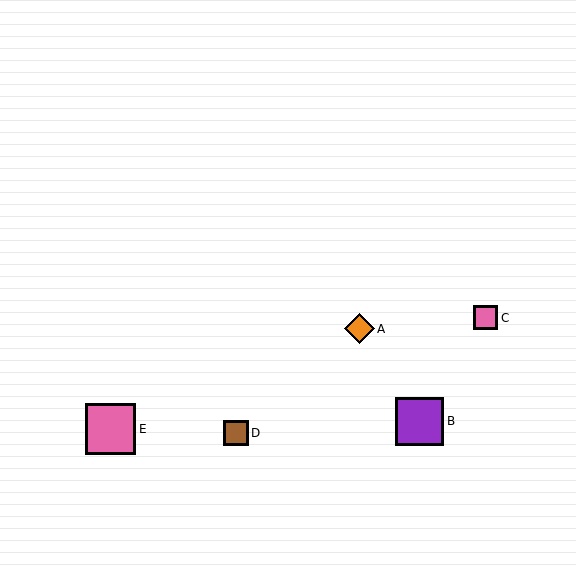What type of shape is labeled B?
Shape B is a purple square.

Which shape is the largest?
The pink square (labeled E) is the largest.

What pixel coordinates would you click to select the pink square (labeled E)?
Click at (111, 429) to select the pink square E.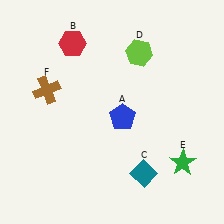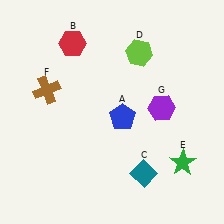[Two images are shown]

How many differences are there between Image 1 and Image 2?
There is 1 difference between the two images.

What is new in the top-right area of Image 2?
A purple hexagon (G) was added in the top-right area of Image 2.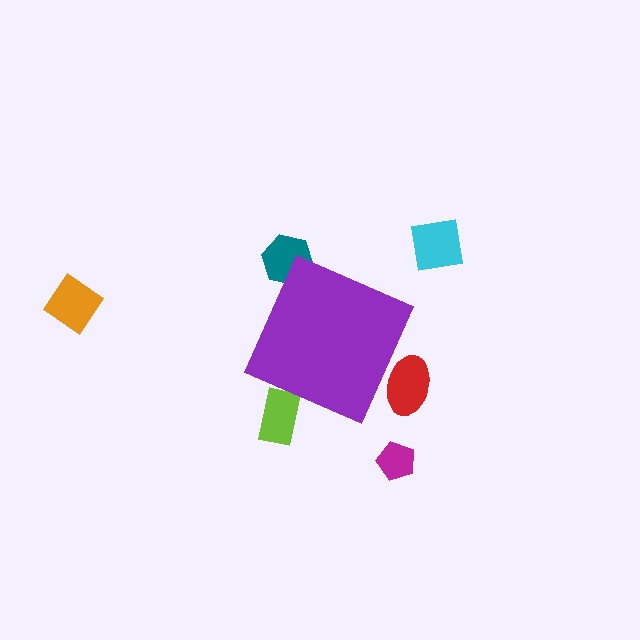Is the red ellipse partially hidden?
Yes, the red ellipse is partially hidden behind the purple diamond.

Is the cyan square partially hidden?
No, the cyan square is fully visible.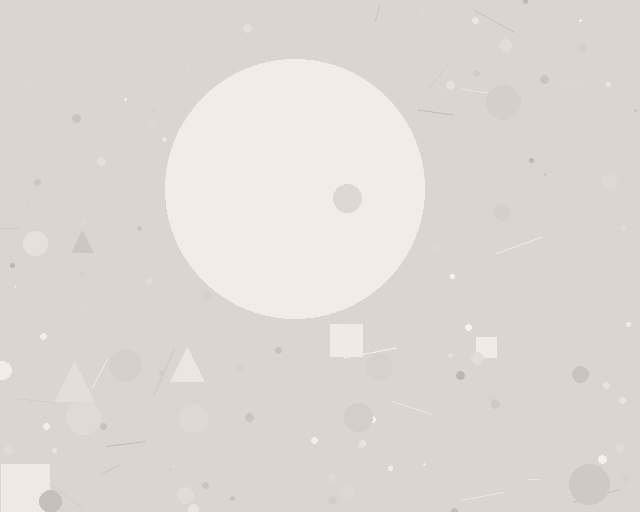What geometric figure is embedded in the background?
A circle is embedded in the background.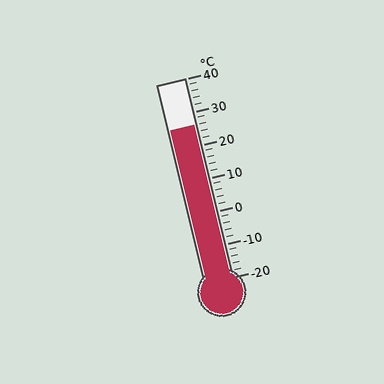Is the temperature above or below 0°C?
The temperature is above 0°C.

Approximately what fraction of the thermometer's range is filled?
The thermometer is filled to approximately 75% of its range.